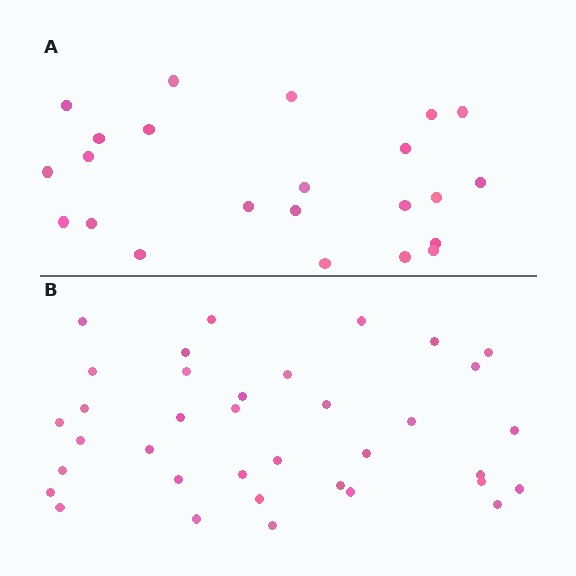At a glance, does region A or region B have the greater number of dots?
Region B (the bottom region) has more dots.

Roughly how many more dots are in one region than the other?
Region B has approximately 15 more dots than region A.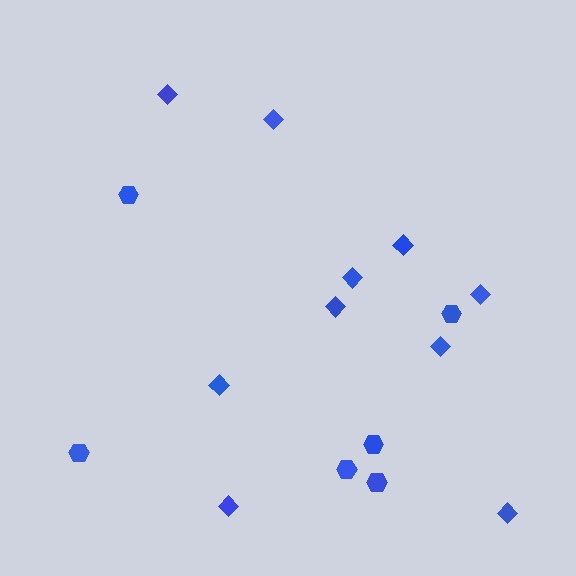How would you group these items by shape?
There are 2 groups: one group of hexagons (6) and one group of diamonds (10).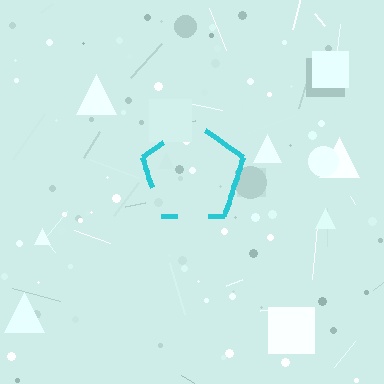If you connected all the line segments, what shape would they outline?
They would outline a pentagon.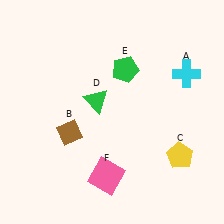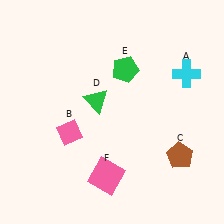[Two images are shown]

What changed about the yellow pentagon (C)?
In Image 1, C is yellow. In Image 2, it changed to brown.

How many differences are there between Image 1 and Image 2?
There are 2 differences between the two images.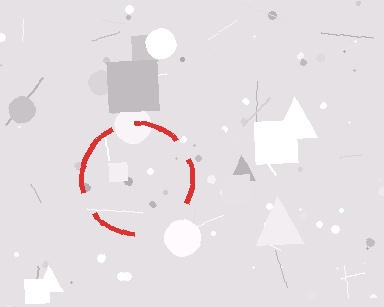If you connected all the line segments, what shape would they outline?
They would outline a circle.